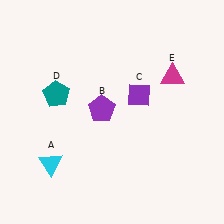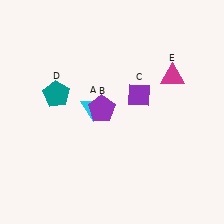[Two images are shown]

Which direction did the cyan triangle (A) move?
The cyan triangle (A) moved up.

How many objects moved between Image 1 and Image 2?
1 object moved between the two images.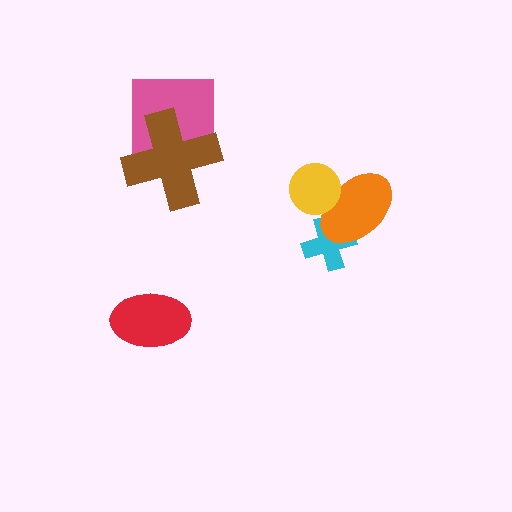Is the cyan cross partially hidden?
Yes, it is partially covered by another shape.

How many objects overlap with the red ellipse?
0 objects overlap with the red ellipse.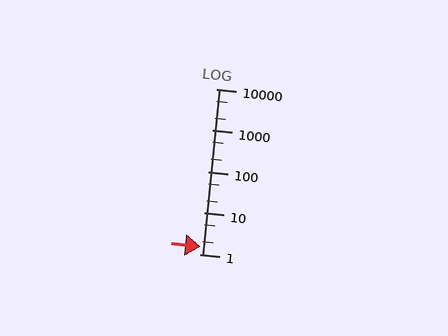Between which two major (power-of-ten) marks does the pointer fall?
The pointer is between 1 and 10.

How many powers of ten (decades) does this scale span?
The scale spans 4 decades, from 1 to 10000.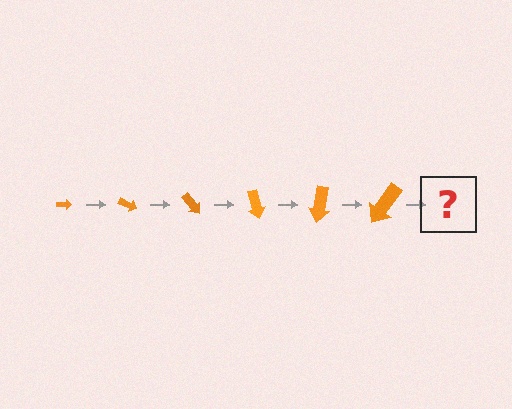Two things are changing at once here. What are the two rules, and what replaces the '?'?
The two rules are that the arrow grows larger each step and it rotates 25 degrees each step. The '?' should be an arrow, larger than the previous one and rotated 150 degrees from the start.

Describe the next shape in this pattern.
It should be an arrow, larger than the previous one and rotated 150 degrees from the start.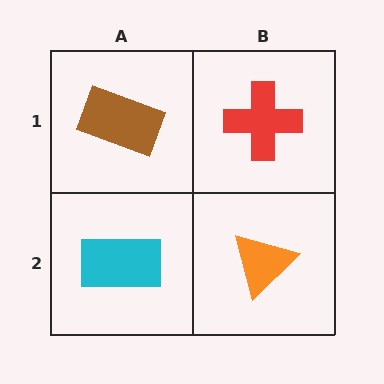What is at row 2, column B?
An orange triangle.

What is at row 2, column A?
A cyan rectangle.